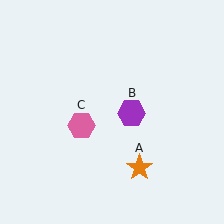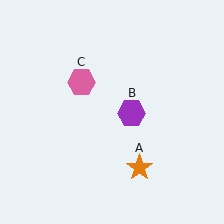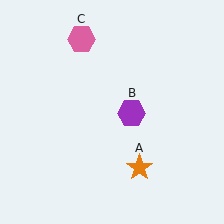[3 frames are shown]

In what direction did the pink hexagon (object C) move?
The pink hexagon (object C) moved up.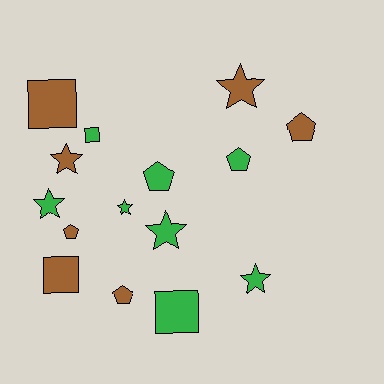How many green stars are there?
There are 4 green stars.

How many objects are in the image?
There are 15 objects.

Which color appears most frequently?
Green, with 8 objects.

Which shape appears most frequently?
Star, with 6 objects.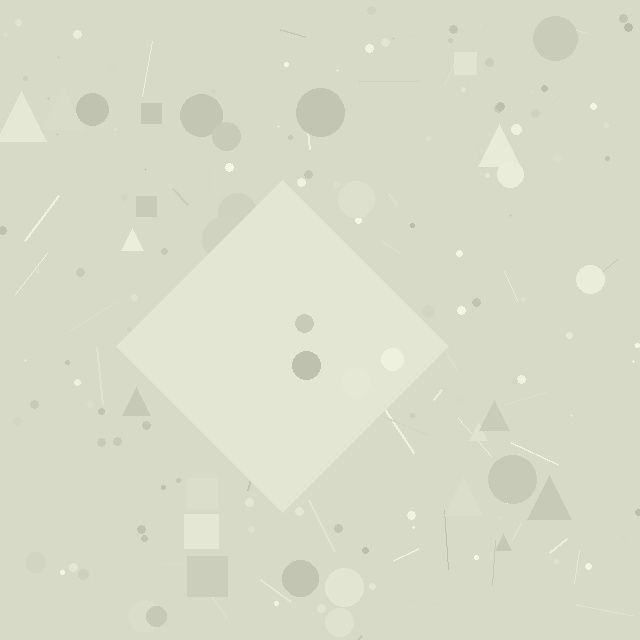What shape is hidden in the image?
A diamond is hidden in the image.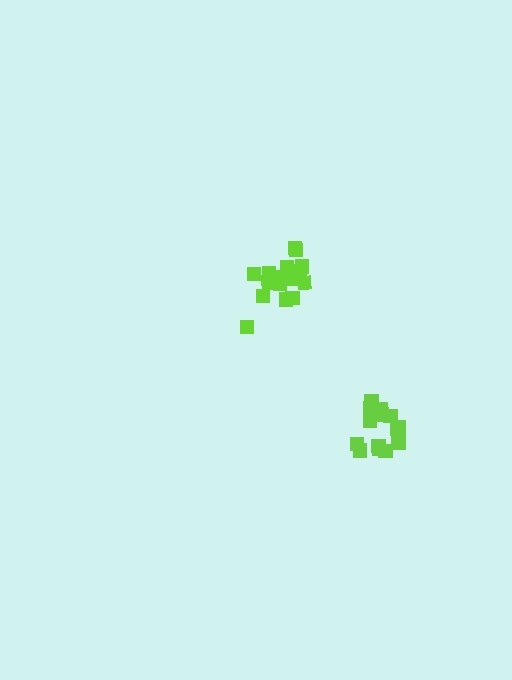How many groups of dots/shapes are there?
There are 2 groups.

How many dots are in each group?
Group 1: 15 dots, Group 2: 17 dots (32 total).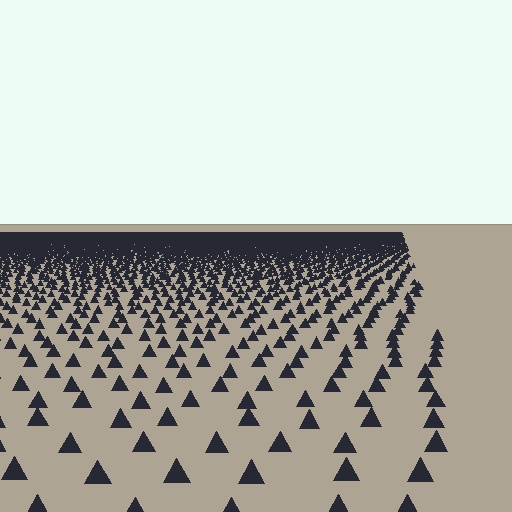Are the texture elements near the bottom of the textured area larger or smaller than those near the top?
Larger. Near the bottom, elements are closer to the viewer and appear at a bigger on-screen size.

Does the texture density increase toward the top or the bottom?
Density increases toward the top.